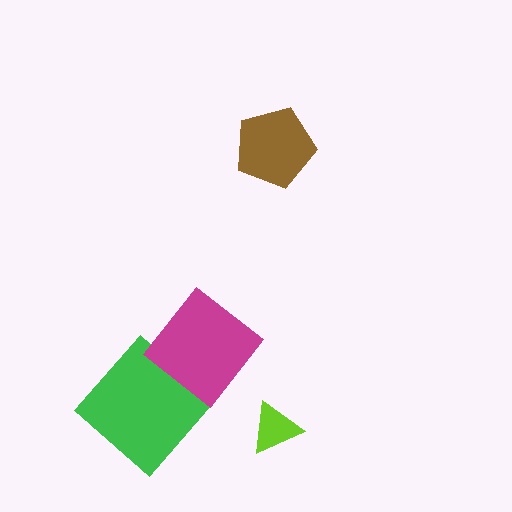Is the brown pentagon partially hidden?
No, no other shape covers it.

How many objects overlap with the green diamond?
1 object overlaps with the green diamond.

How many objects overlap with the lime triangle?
0 objects overlap with the lime triangle.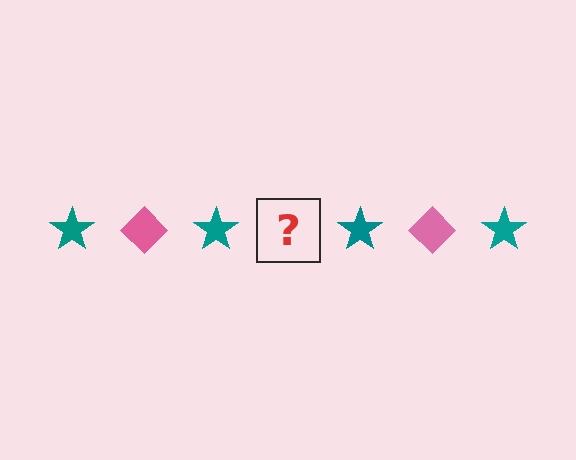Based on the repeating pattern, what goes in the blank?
The blank should be a pink diamond.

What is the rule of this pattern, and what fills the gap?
The rule is that the pattern alternates between teal star and pink diamond. The gap should be filled with a pink diamond.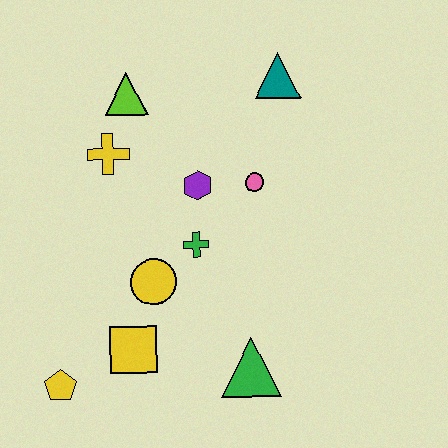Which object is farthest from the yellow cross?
The green triangle is farthest from the yellow cross.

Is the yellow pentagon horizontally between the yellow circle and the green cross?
No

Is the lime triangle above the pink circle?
Yes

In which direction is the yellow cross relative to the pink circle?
The yellow cross is to the left of the pink circle.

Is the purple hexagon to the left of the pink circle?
Yes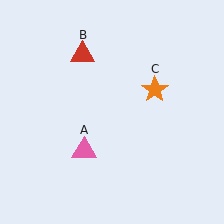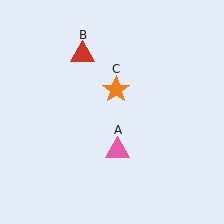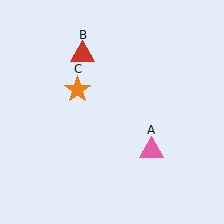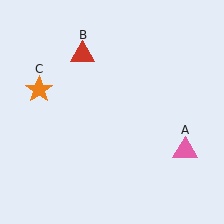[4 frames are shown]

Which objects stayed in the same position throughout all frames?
Red triangle (object B) remained stationary.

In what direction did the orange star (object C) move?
The orange star (object C) moved left.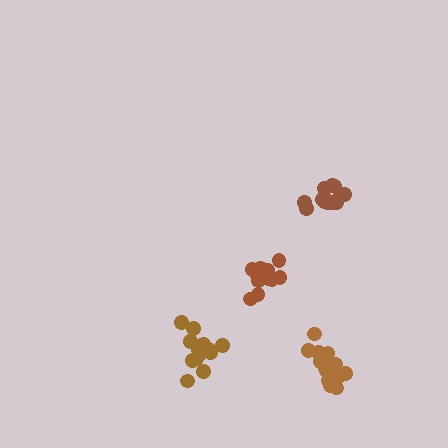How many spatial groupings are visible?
There are 4 spatial groupings.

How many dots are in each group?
Group 1: 14 dots, Group 2: 18 dots, Group 3: 14 dots, Group 4: 14 dots (60 total).